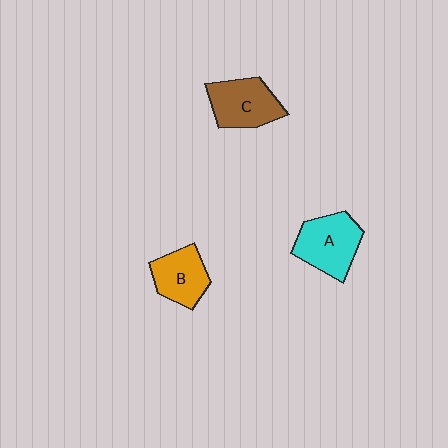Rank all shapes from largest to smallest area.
From largest to smallest: A (cyan), C (brown), B (orange).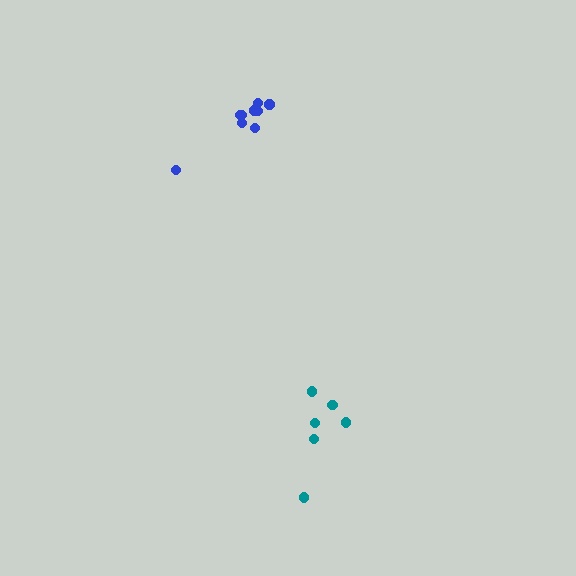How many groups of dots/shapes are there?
There are 2 groups.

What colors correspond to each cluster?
The clusters are colored: blue, teal.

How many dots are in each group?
Group 1: 9 dots, Group 2: 6 dots (15 total).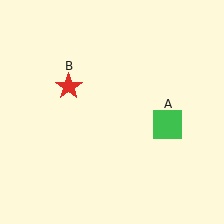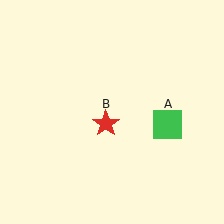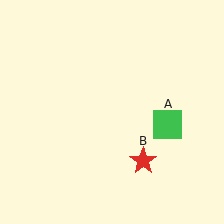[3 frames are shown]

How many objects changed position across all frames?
1 object changed position: red star (object B).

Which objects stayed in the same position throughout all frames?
Green square (object A) remained stationary.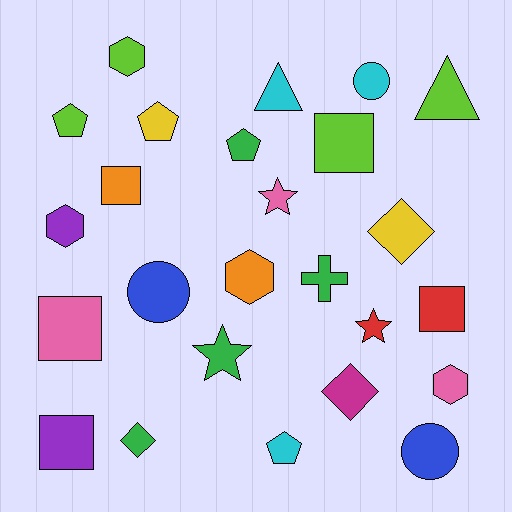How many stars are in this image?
There are 3 stars.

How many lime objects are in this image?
There are 4 lime objects.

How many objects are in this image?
There are 25 objects.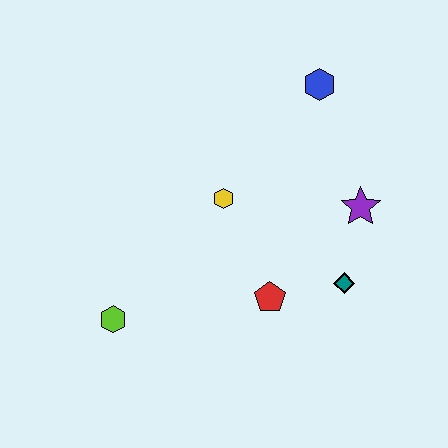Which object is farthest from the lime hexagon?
The blue hexagon is farthest from the lime hexagon.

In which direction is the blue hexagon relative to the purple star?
The blue hexagon is above the purple star.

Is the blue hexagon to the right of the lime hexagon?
Yes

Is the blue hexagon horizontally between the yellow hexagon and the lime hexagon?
No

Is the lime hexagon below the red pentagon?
Yes